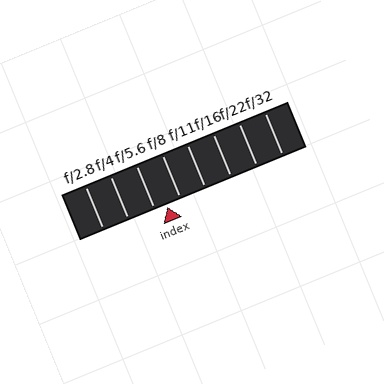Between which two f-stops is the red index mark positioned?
The index mark is between f/5.6 and f/8.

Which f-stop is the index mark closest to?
The index mark is closest to f/5.6.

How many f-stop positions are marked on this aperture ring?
There are 8 f-stop positions marked.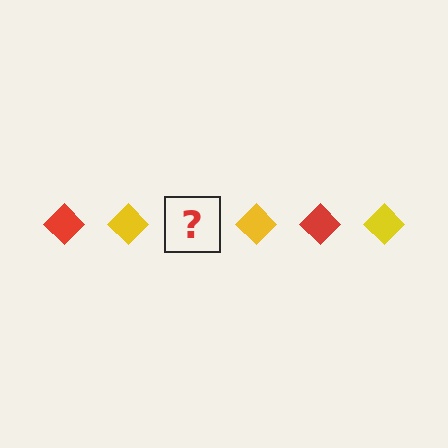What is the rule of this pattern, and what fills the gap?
The rule is that the pattern cycles through red, yellow diamonds. The gap should be filled with a red diamond.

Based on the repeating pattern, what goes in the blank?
The blank should be a red diamond.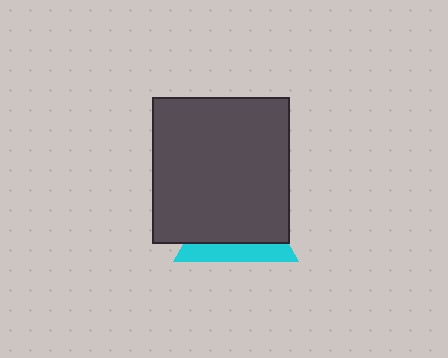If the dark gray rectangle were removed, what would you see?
You would see the complete cyan triangle.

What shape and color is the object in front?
The object in front is a dark gray rectangle.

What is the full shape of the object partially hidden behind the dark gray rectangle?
The partially hidden object is a cyan triangle.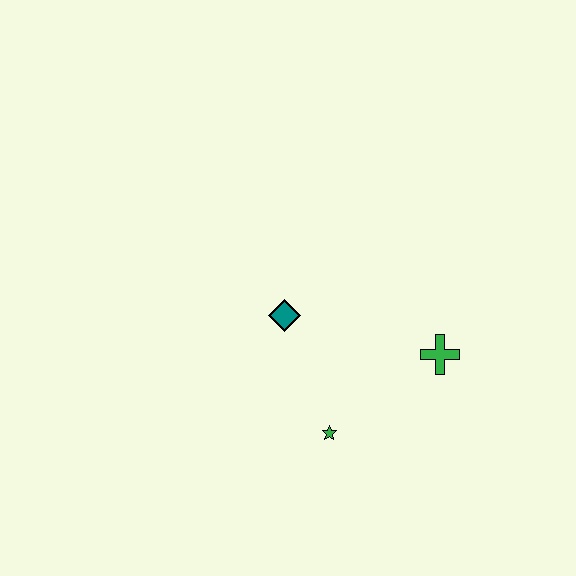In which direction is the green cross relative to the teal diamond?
The green cross is to the right of the teal diamond.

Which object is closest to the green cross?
The green star is closest to the green cross.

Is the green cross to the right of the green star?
Yes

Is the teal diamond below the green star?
No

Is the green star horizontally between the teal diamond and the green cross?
Yes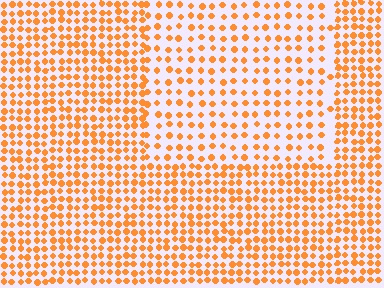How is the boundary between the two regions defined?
The boundary is defined by a change in element density (approximately 1.8x ratio). All elements are the same color, size, and shape.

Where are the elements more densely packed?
The elements are more densely packed outside the rectangle boundary.